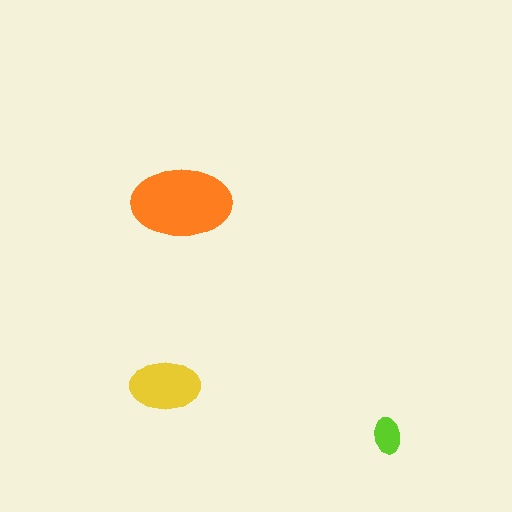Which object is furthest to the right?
The lime ellipse is rightmost.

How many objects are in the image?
There are 3 objects in the image.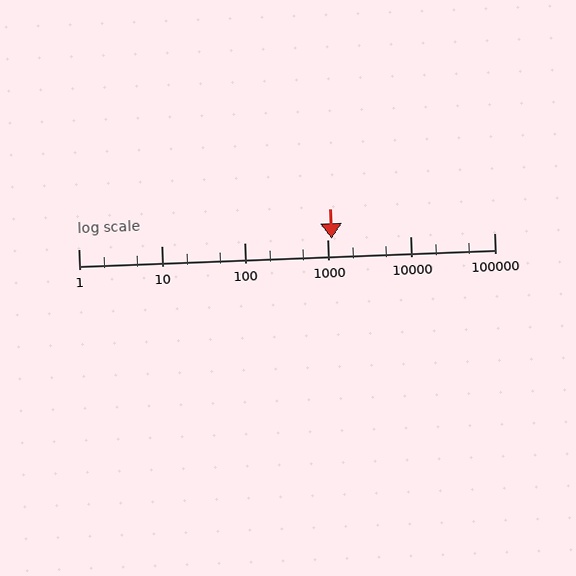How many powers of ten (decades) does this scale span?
The scale spans 5 decades, from 1 to 100000.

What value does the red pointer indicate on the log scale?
The pointer indicates approximately 1100.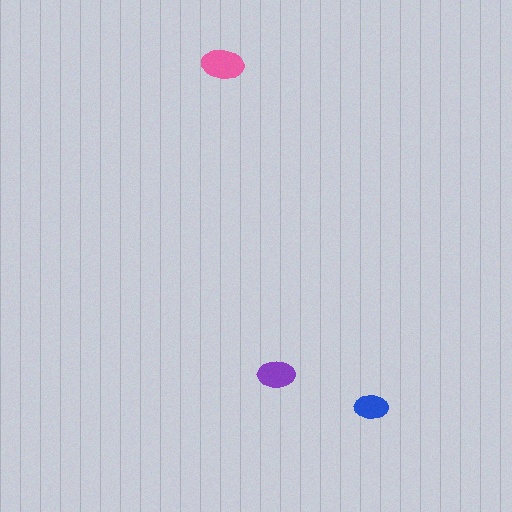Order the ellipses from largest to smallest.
the pink one, the purple one, the blue one.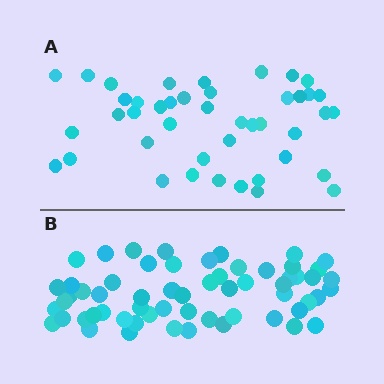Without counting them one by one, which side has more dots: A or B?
Region B (the bottom region) has more dots.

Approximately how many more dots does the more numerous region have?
Region B has approximately 15 more dots than region A.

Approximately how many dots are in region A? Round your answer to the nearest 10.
About 40 dots. (The exact count is 43, which rounds to 40.)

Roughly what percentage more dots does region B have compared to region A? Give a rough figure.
About 40% more.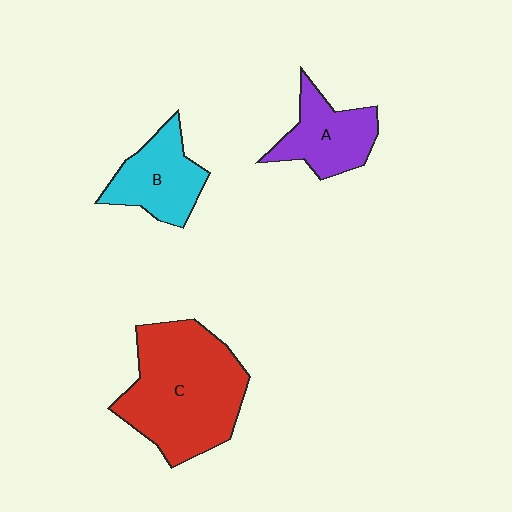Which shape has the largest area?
Shape C (red).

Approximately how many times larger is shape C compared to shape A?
Approximately 2.2 times.